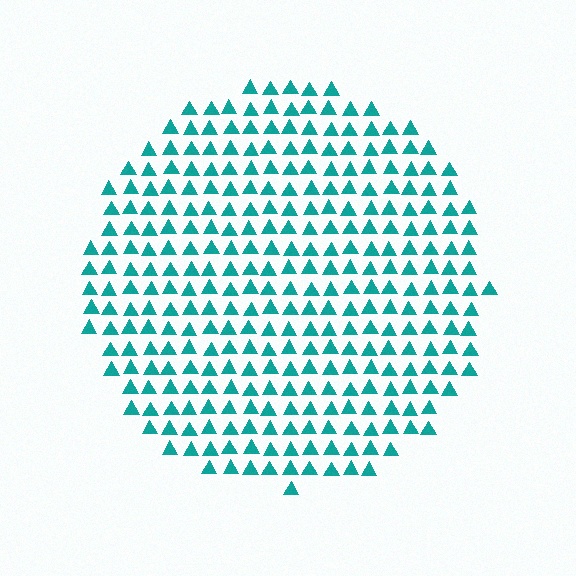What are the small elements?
The small elements are triangles.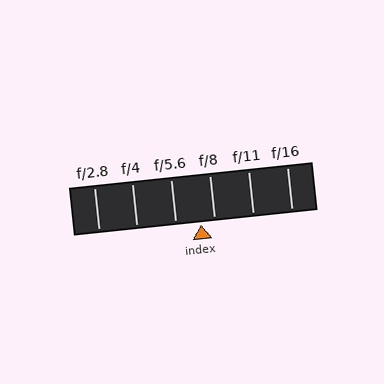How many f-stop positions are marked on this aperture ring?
There are 6 f-stop positions marked.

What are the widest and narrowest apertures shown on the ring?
The widest aperture shown is f/2.8 and the narrowest is f/16.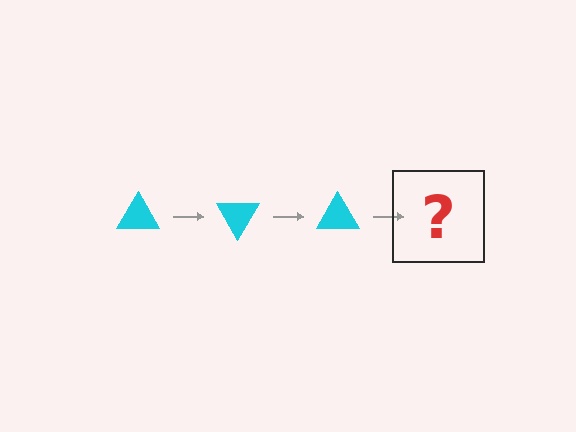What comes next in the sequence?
The next element should be a cyan triangle rotated 180 degrees.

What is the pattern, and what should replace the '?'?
The pattern is that the triangle rotates 60 degrees each step. The '?' should be a cyan triangle rotated 180 degrees.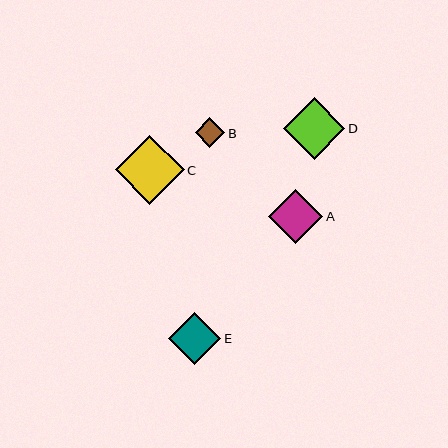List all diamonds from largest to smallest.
From largest to smallest: C, D, A, E, B.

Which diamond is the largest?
Diamond C is the largest with a size of approximately 69 pixels.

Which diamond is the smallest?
Diamond B is the smallest with a size of approximately 30 pixels.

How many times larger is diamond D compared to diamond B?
Diamond D is approximately 2.1 times the size of diamond B.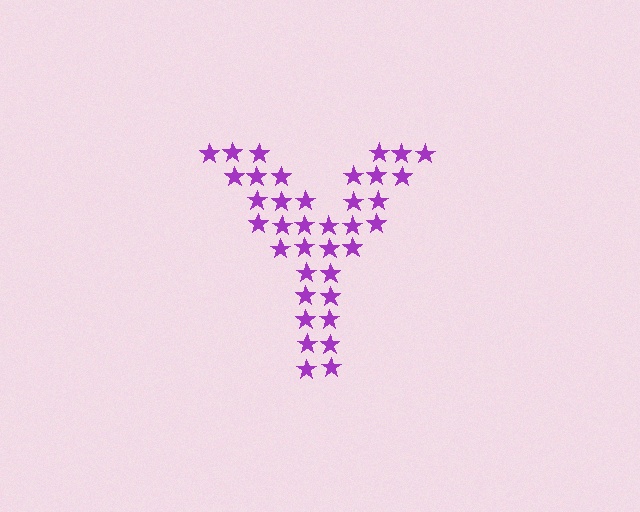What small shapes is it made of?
It is made of small stars.